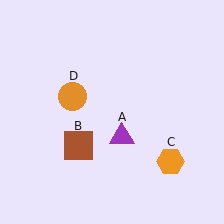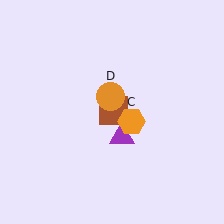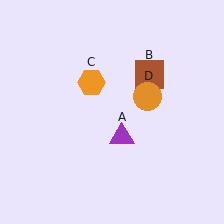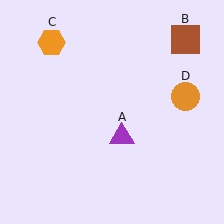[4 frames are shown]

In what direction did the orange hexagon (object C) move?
The orange hexagon (object C) moved up and to the left.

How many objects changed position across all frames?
3 objects changed position: brown square (object B), orange hexagon (object C), orange circle (object D).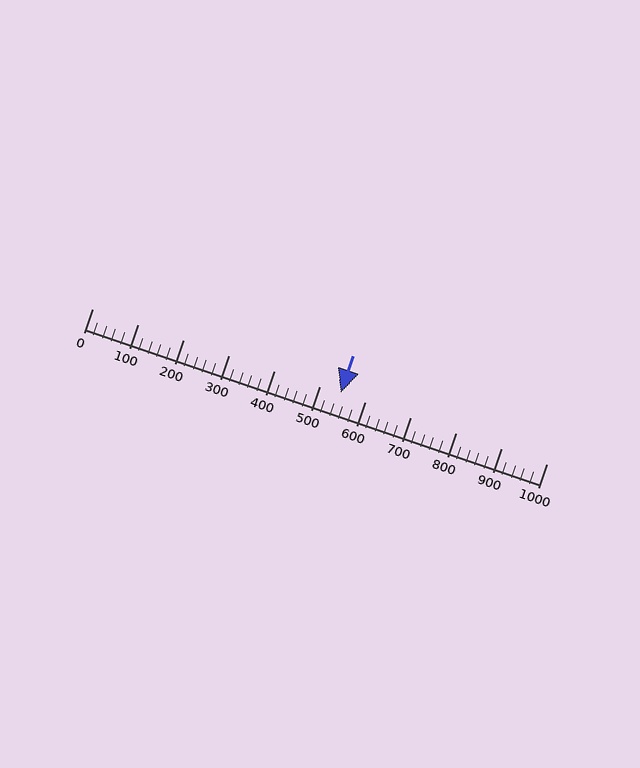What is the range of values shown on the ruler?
The ruler shows values from 0 to 1000.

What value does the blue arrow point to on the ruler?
The blue arrow points to approximately 546.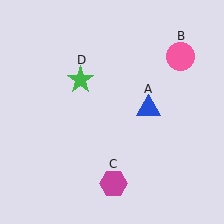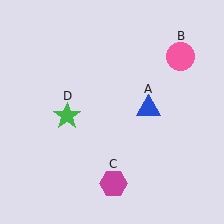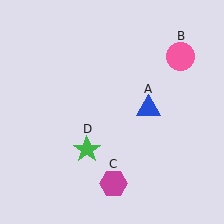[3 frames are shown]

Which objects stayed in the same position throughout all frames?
Blue triangle (object A) and pink circle (object B) and magenta hexagon (object C) remained stationary.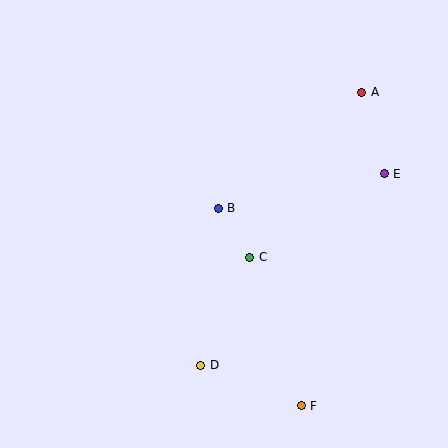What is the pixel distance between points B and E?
The distance between B and E is 169 pixels.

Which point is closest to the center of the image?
Point B at (218, 208) is closest to the center.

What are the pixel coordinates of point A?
Point A is at (362, 92).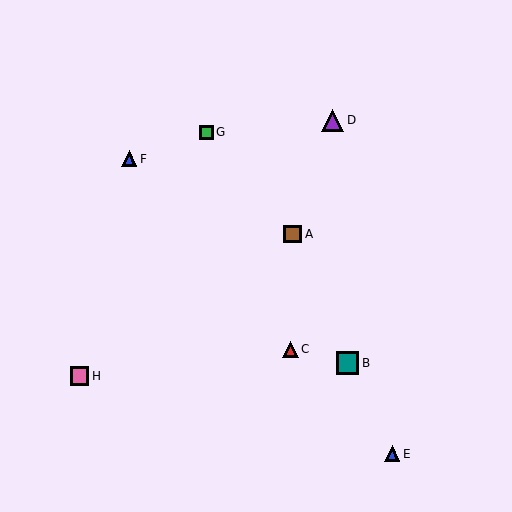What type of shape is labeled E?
Shape E is a blue triangle.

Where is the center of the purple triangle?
The center of the purple triangle is at (333, 120).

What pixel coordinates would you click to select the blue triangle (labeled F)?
Click at (129, 159) to select the blue triangle F.